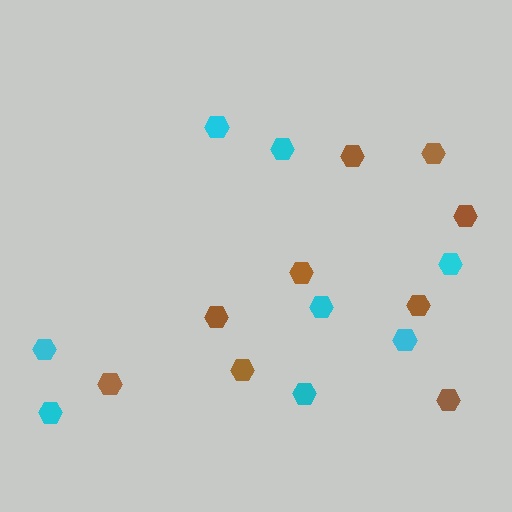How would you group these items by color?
There are 2 groups: one group of brown hexagons (9) and one group of cyan hexagons (8).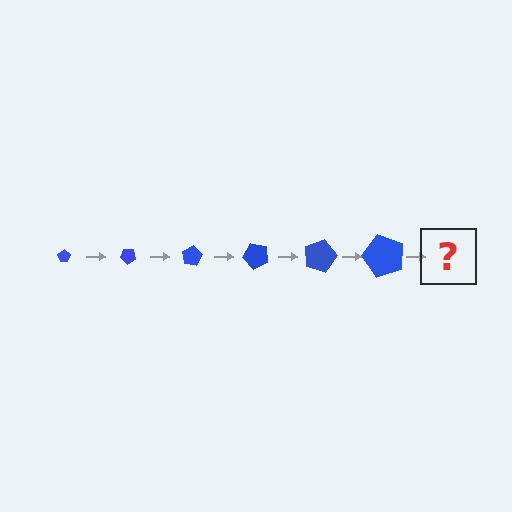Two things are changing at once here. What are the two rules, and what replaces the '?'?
The two rules are that the pentagon grows larger each step and it rotates 40 degrees each step. The '?' should be a pentagon, larger than the previous one and rotated 240 degrees from the start.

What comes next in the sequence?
The next element should be a pentagon, larger than the previous one and rotated 240 degrees from the start.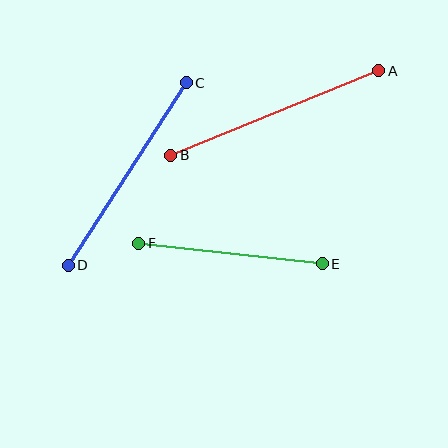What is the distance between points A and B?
The distance is approximately 224 pixels.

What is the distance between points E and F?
The distance is approximately 184 pixels.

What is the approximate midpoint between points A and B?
The midpoint is at approximately (275, 113) pixels.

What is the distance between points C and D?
The distance is approximately 218 pixels.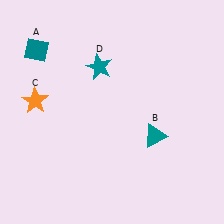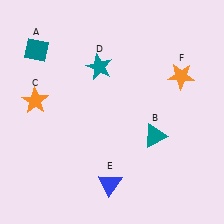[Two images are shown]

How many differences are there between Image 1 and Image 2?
There are 2 differences between the two images.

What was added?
A blue triangle (E), an orange star (F) were added in Image 2.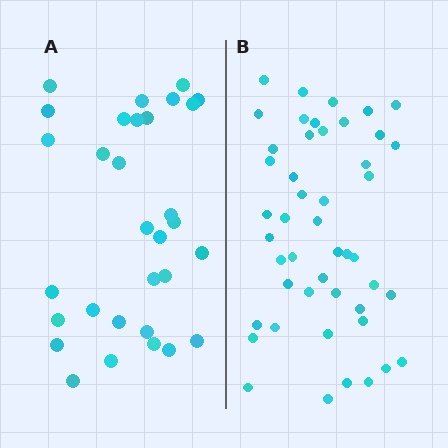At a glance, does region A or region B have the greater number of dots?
Region B (the right region) has more dots.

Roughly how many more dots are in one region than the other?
Region B has approximately 15 more dots than region A.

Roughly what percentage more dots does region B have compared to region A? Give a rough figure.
About 50% more.